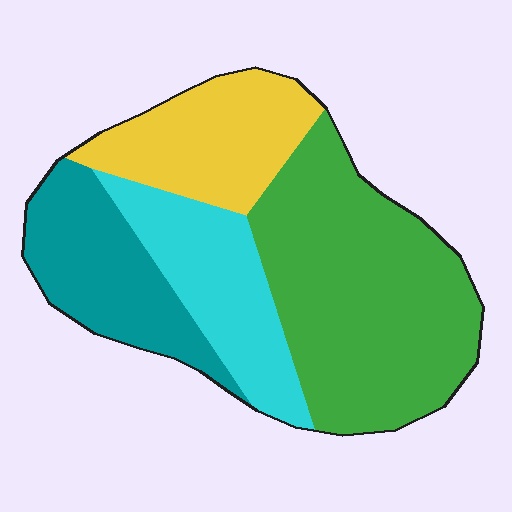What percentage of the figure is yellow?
Yellow covers around 20% of the figure.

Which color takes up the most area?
Green, at roughly 45%.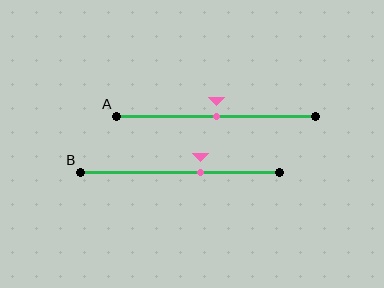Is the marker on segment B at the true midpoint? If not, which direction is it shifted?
No, the marker on segment B is shifted to the right by about 10% of the segment length.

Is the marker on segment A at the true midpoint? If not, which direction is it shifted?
Yes, the marker on segment A is at the true midpoint.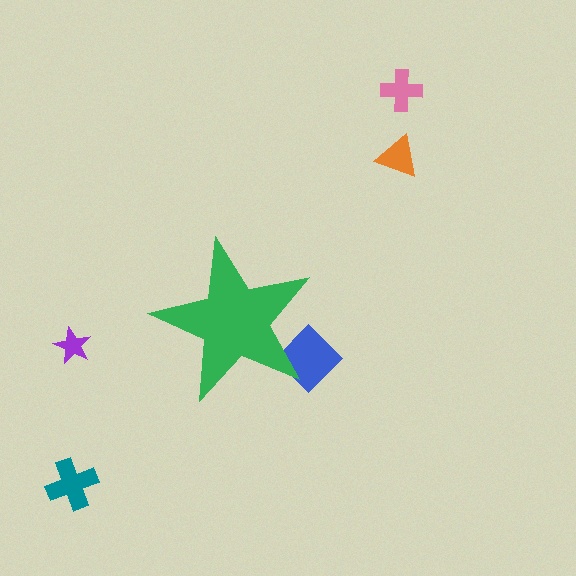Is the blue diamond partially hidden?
Yes, the blue diamond is partially hidden behind the green star.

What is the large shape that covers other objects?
A green star.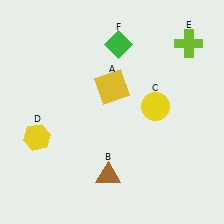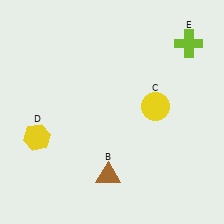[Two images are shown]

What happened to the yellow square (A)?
The yellow square (A) was removed in Image 2. It was in the top-right area of Image 1.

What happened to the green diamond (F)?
The green diamond (F) was removed in Image 2. It was in the top-right area of Image 1.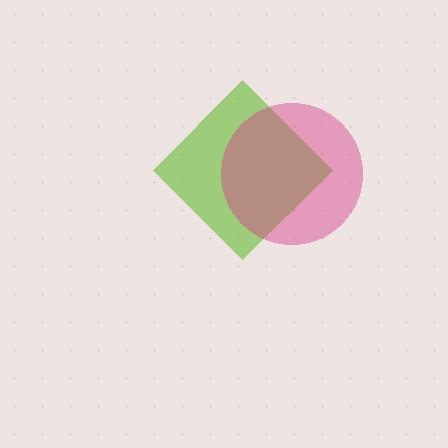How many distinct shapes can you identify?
There are 2 distinct shapes: a lime diamond, a magenta circle.